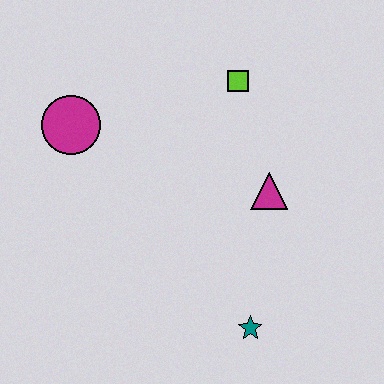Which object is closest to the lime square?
The magenta triangle is closest to the lime square.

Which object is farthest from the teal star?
The magenta circle is farthest from the teal star.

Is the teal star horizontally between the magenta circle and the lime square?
No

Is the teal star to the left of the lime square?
No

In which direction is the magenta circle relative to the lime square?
The magenta circle is to the left of the lime square.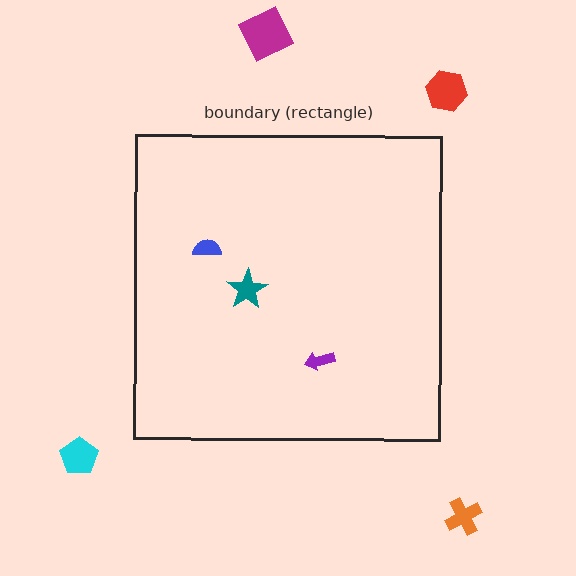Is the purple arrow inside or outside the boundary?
Inside.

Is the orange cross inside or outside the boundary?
Outside.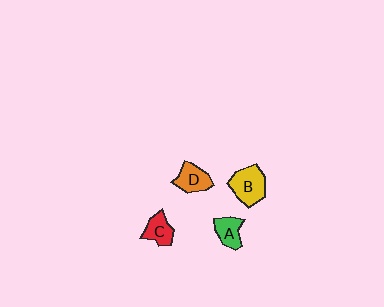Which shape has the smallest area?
Shape A (green).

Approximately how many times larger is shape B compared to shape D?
Approximately 1.3 times.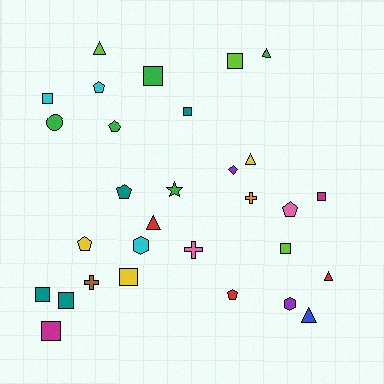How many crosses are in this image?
There are 3 crosses.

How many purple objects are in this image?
There are 2 purple objects.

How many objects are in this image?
There are 30 objects.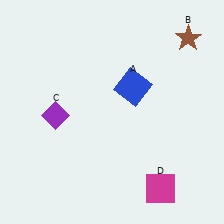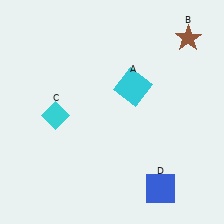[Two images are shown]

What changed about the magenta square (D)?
In Image 1, D is magenta. In Image 2, it changed to blue.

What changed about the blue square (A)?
In Image 1, A is blue. In Image 2, it changed to cyan.